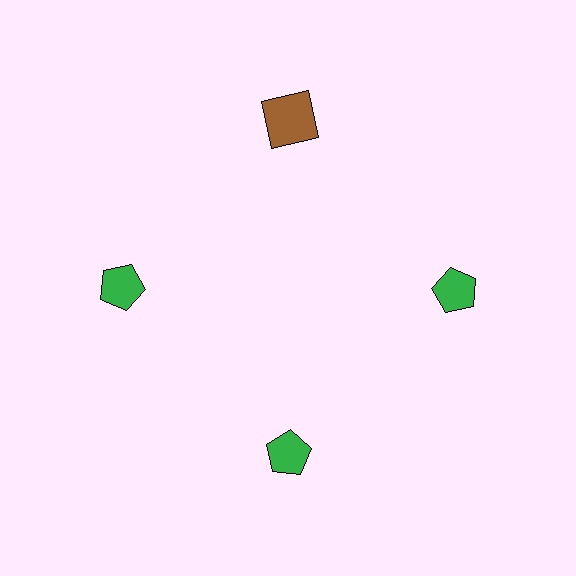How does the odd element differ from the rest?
It differs in both color (brown instead of green) and shape (square instead of pentagon).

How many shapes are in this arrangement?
There are 4 shapes arranged in a ring pattern.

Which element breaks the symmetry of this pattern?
The brown square at roughly the 12 o'clock position breaks the symmetry. All other shapes are green pentagons.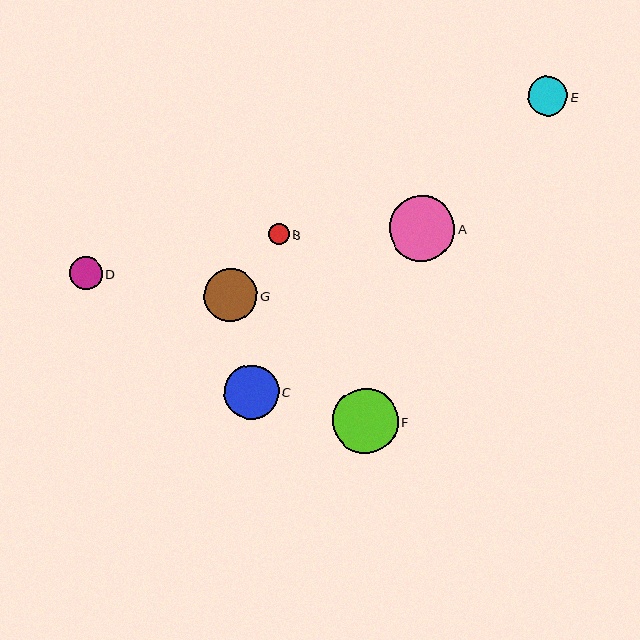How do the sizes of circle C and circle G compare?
Circle C and circle G are approximately the same size.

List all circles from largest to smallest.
From largest to smallest: F, A, C, G, E, D, B.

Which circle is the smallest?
Circle B is the smallest with a size of approximately 21 pixels.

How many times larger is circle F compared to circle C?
Circle F is approximately 1.2 times the size of circle C.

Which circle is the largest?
Circle F is the largest with a size of approximately 66 pixels.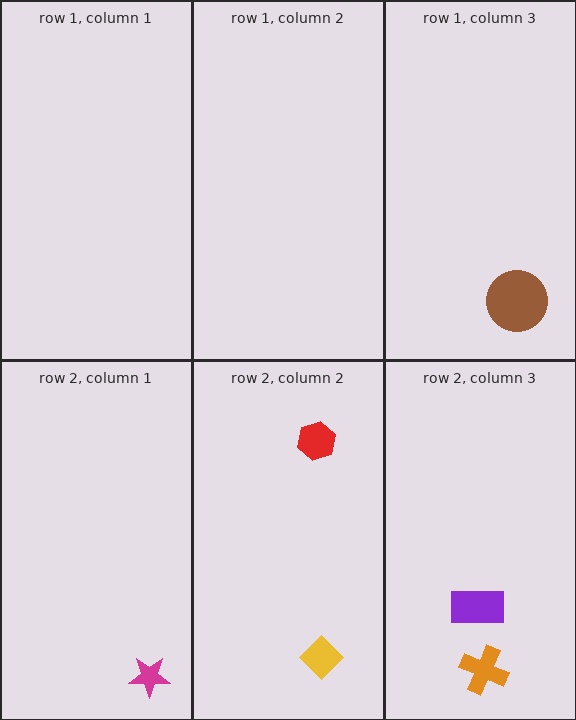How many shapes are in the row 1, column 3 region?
1.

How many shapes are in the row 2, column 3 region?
2.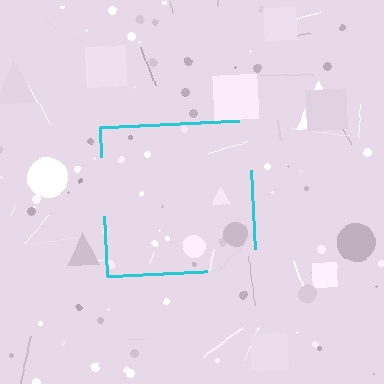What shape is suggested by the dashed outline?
The dashed outline suggests a square.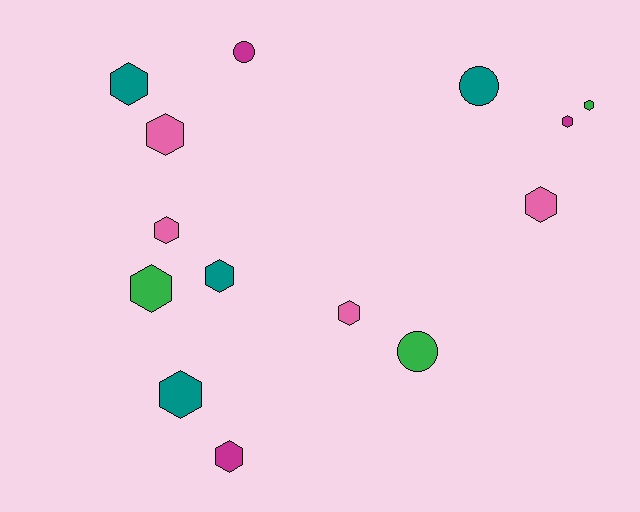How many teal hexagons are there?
There are 3 teal hexagons.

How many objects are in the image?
There are 14 objects.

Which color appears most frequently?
Pink, with 4 objects.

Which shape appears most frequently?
Hexagon, with 11 objects.